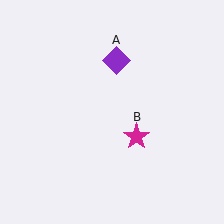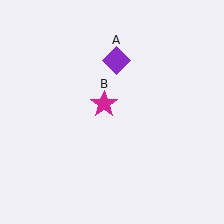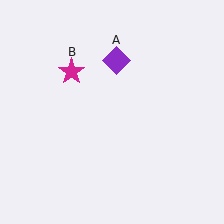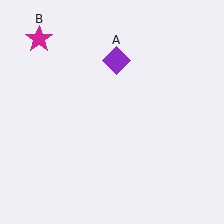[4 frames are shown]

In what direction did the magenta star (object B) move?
The magenta star (object B) moved up and to the left.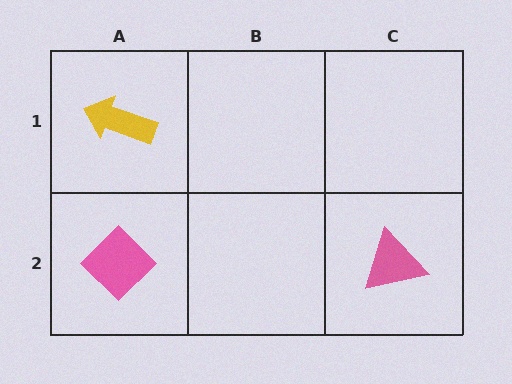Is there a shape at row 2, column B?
No, that cell is empty.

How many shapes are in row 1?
1 shape.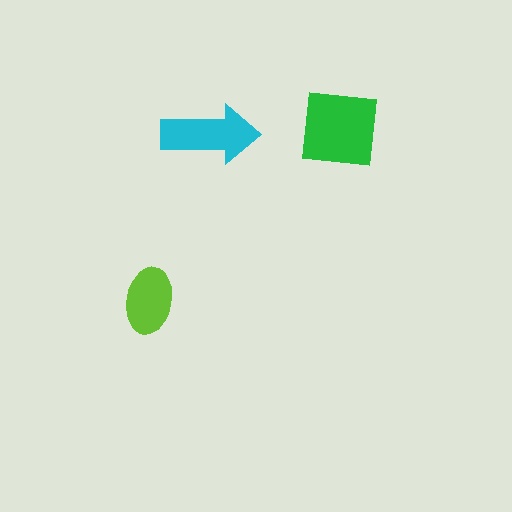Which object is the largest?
The green square.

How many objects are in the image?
There are 3 objects in the image.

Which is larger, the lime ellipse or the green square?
The green square.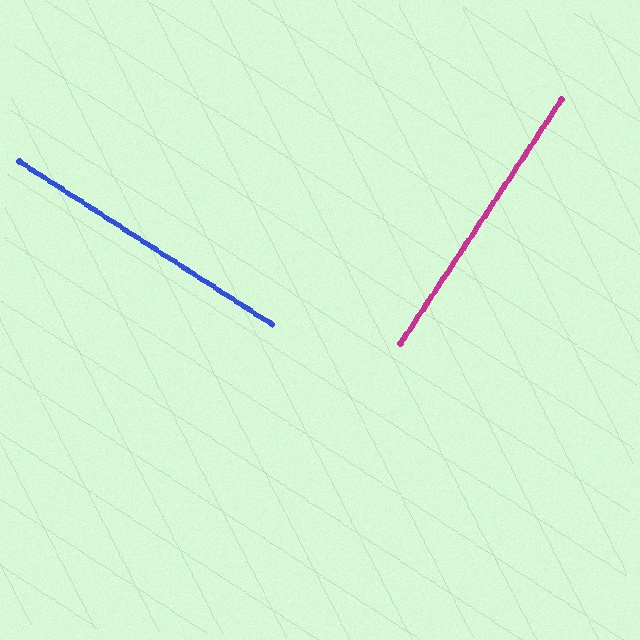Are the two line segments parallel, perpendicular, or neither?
Perpendicular — they meet at approximately 89°.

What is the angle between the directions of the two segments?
Approximately 89 degrees.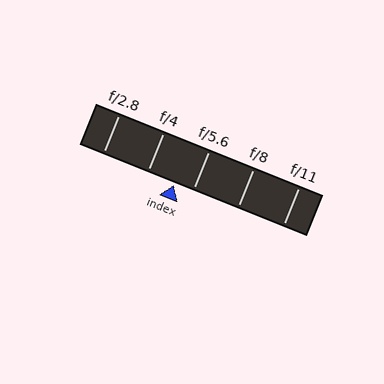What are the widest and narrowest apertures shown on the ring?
The widest aperture shown is f/2.8 and the narrowest is f/11.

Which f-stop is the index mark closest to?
The index mark is closest to f/5.6.